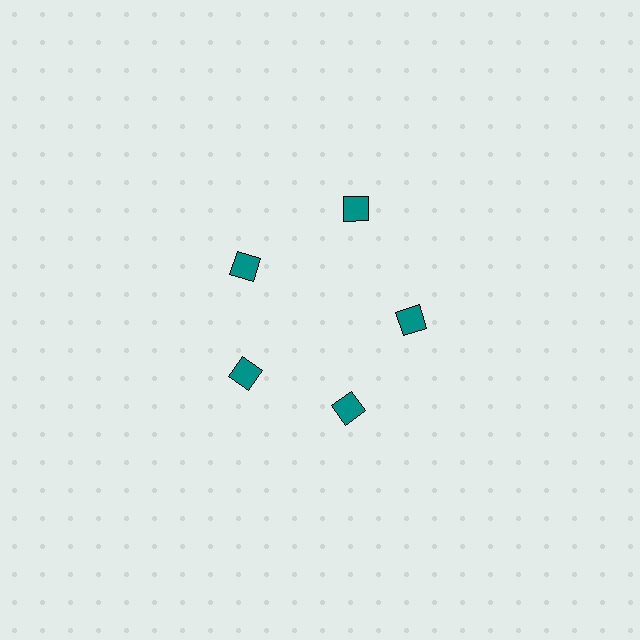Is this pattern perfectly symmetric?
No. The 5 teal diamonds are arranged in a ring, but one element near the 1 o'clock position is pushed outward from the center, breaking the 5-fold rotational symmetry.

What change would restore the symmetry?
The symmetry would be restored by moving it inward, back onto the ring so that all 5 diamonds sit at equal angles and equal distance from the center.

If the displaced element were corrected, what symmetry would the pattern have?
It would have 5-fold rotational symmetry — the pattern would map onto itself every 72 degrees.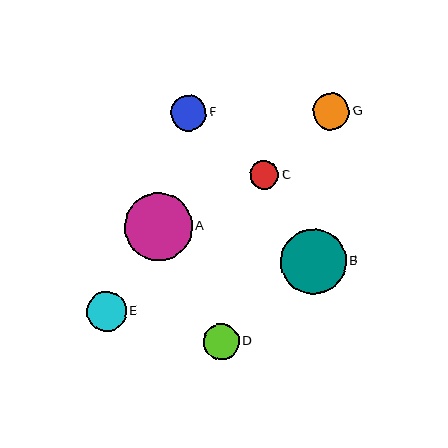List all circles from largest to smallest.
From largest to smallest: A, B, E, G, F, D, C.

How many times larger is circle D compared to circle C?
Circle D is approximately 1.2 times the size of circle C.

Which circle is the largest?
Circle A is the largest with a size of approximately 68 pixels.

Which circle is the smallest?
Circle C is the smallest with a size of approximately 28 pixels.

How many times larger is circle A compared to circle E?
Circle A is approximately 1.7 times the size of circle E.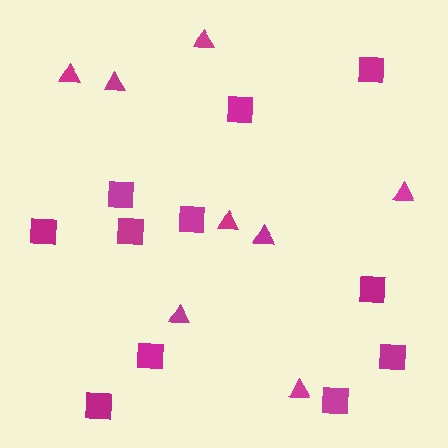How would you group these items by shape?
There are 2 groups: one group of triangles (8) and one group of squares (11).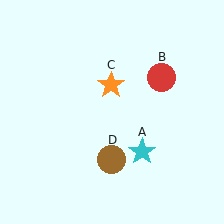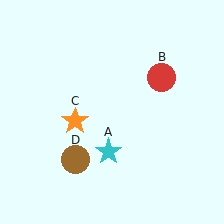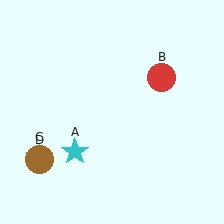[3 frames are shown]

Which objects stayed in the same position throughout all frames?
Red circle (object B) remained stationary.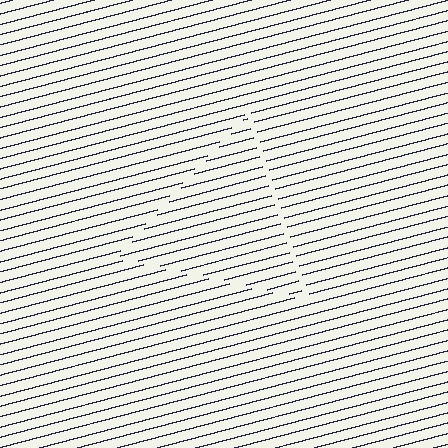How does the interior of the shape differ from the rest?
The interior of the shape contains the same grating, shifted by half a period — the contour is defined by the phase discontinuity where line-ends from the inner and outer gratings abut.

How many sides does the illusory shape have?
3 sides — the line-ends trace a triangle.